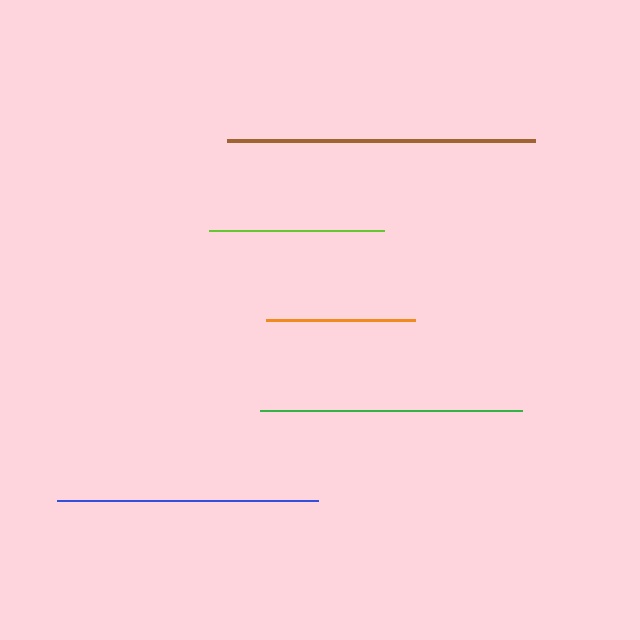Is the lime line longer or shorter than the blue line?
The blue line is longer than the lime line.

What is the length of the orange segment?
The orange segment is approximately 149 pixels long.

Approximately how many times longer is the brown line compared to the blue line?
The brown line is approximately 1.2 times the length of the blue line.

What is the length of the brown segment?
The brown segment is approximately 308 pixels long.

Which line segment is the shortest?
The orange line is the shortest at approximately 149 pixels.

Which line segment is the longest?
The brown line is the longest at approximately 308 pixels.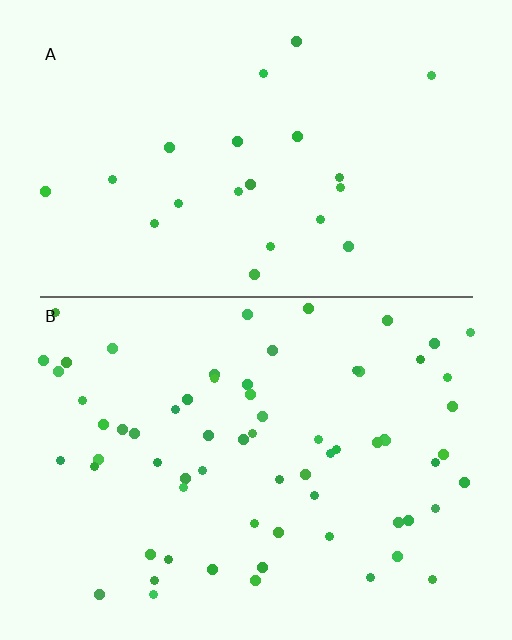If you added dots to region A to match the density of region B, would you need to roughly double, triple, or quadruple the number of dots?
Approximately triple.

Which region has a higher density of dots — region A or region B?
B (the bottom).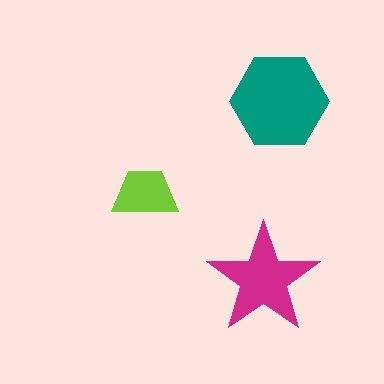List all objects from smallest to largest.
The lime trapezoid, the magenta star, the teal hexagon.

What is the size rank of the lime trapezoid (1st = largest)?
3rd.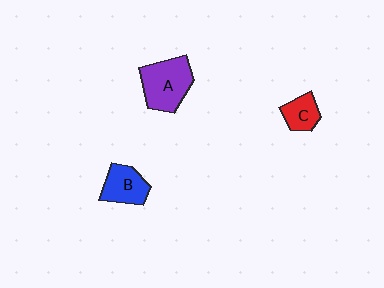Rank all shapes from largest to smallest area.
From largest to smallest: A (purple), B (blue), C (red).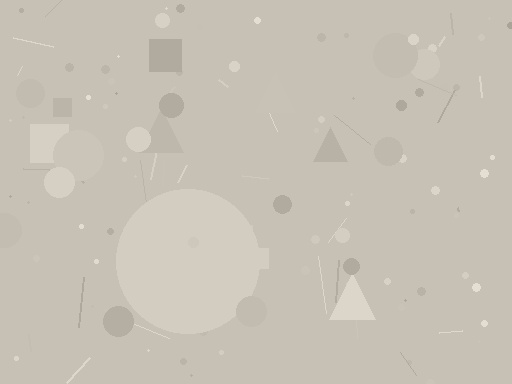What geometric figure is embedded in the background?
A circle is embedded in the background.